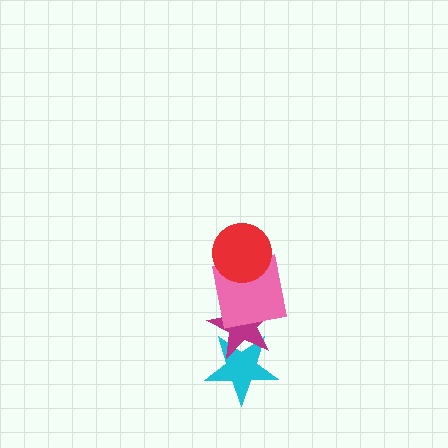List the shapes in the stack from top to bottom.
From top to bottom: the red circle, the pink square, the magenta star, the cyan star.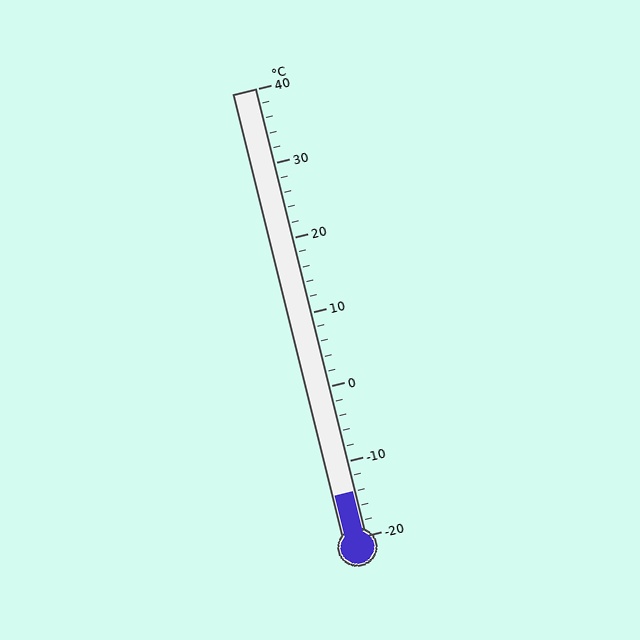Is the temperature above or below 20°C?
The temperature is below 20°C.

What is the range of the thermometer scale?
The thermometer scale ranges from -20°C to 40°C.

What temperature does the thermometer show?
The thermometer shows approximately -14°C.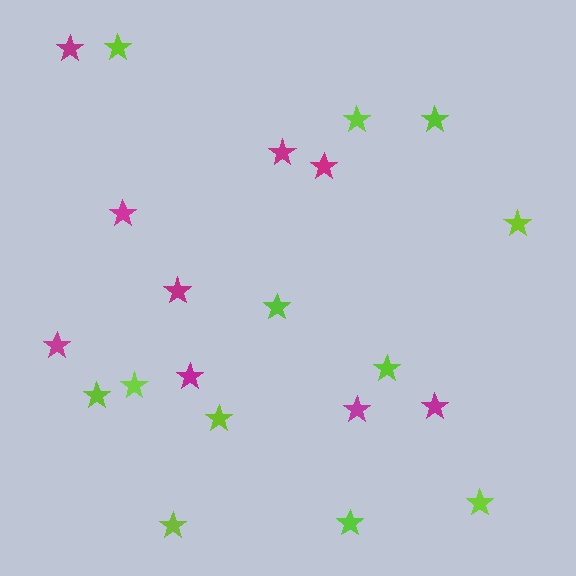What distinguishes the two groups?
There are 2 groups: one group of magenta stars (9) and one group of lime stars (12).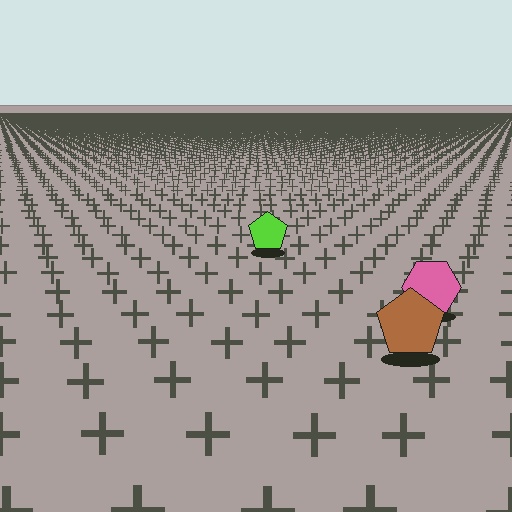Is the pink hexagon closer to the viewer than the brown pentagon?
No. The brown pentagon is closer — you can tell from the texture gradient: the ground texture is coarser near it.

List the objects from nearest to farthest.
From nearest to farthest: the brown pentagon, the pink hexagon, the lime pentagon.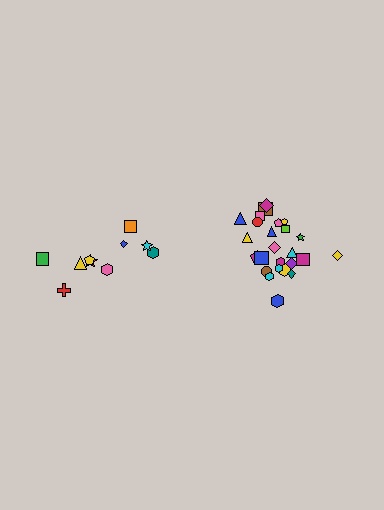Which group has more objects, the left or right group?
The right group.